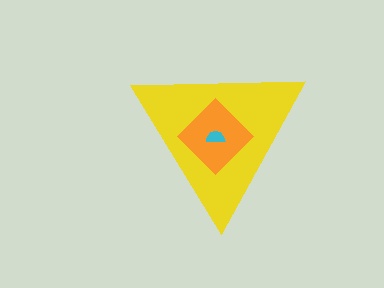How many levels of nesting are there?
3.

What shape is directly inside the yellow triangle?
The orange diamond.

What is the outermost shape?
The yellow triangle.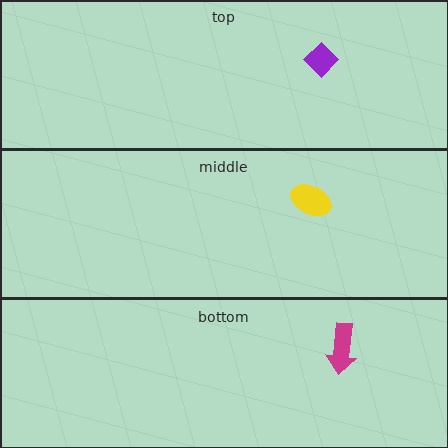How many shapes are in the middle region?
1.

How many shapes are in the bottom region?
1.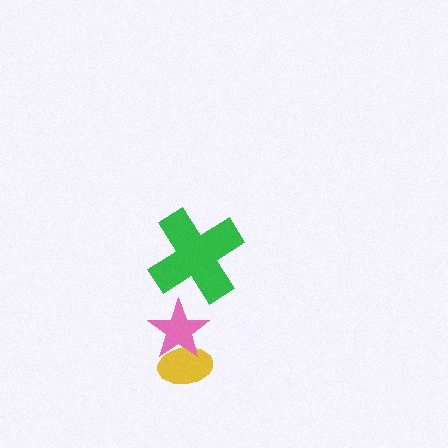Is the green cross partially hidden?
No, no other shape covers it.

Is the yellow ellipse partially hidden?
Yes, it is partially covered by another shape.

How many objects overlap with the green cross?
0 objects overlap with the green cross.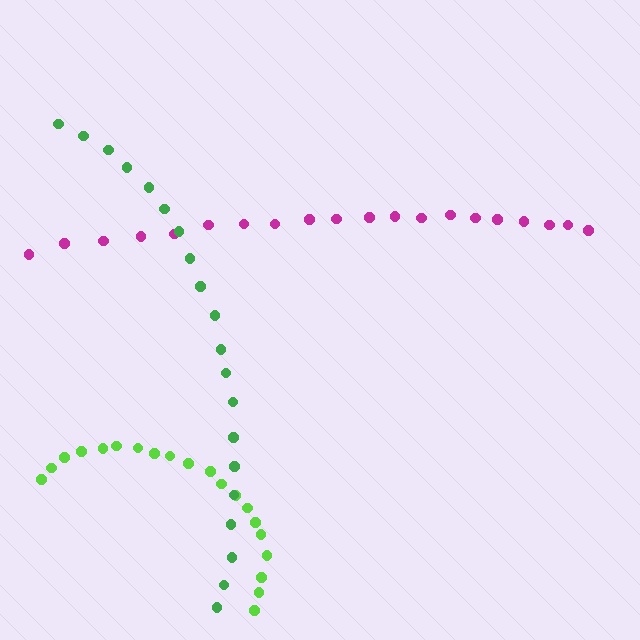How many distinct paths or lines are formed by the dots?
There are 3 distinct paths.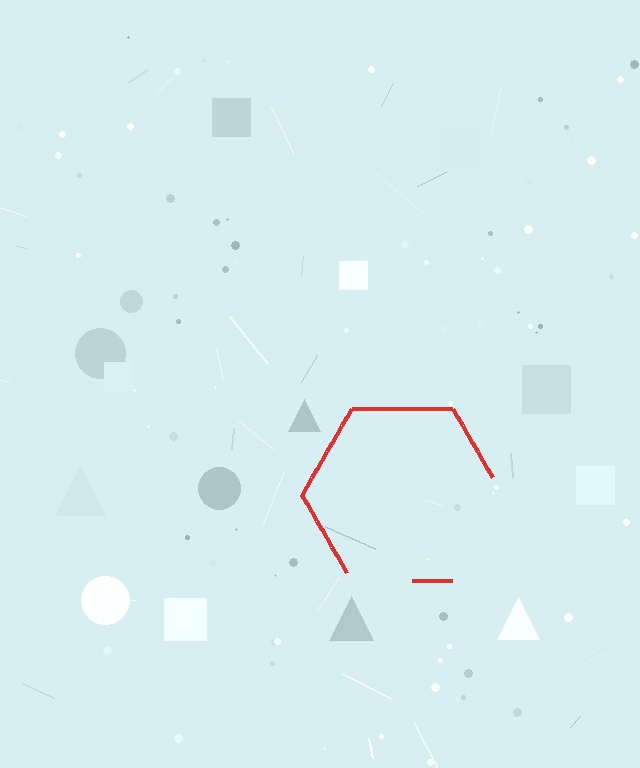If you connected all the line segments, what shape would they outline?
They would outline a hexagon.